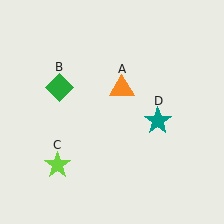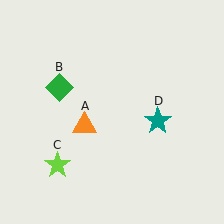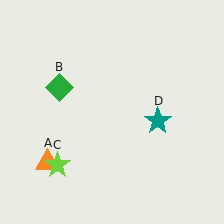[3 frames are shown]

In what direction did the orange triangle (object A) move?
The orange triangle (object A) moved down and to the left.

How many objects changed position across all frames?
1 object changed position: orange triangle (object A).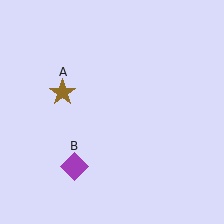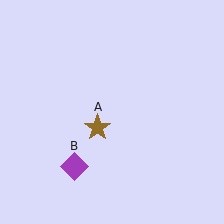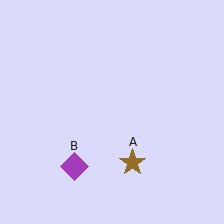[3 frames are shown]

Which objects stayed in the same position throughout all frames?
Purple diamond (object B) remained stationary.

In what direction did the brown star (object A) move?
The brown star (object A) moved down and to the right.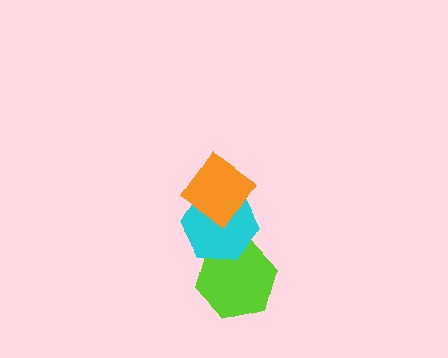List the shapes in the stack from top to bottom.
From top to bottom: the orange diamond, the cyan hexagon, the lime hexagon.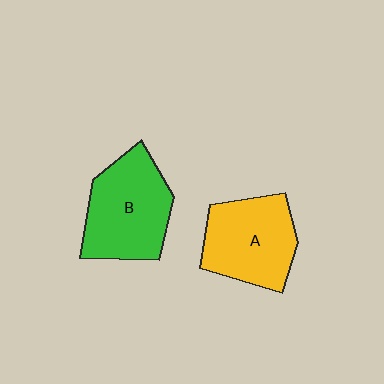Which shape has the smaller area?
Shape A (yellow).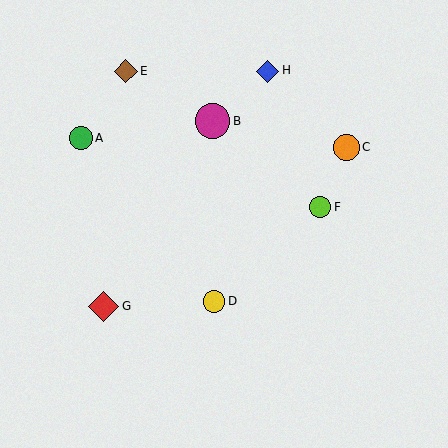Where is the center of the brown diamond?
The center of the brown diamond is at (126, 71).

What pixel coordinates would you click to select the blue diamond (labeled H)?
Click at (267, 71) to select the blue diamond H.